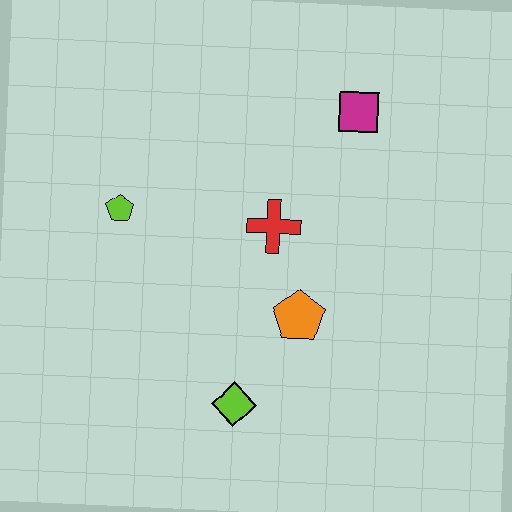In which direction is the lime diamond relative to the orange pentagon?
The lime diamond is below the orange pentagon.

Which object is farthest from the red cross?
The lime diamond is farthest from the red cross.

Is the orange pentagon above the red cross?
No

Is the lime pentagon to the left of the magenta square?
Yes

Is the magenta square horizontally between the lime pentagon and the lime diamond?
No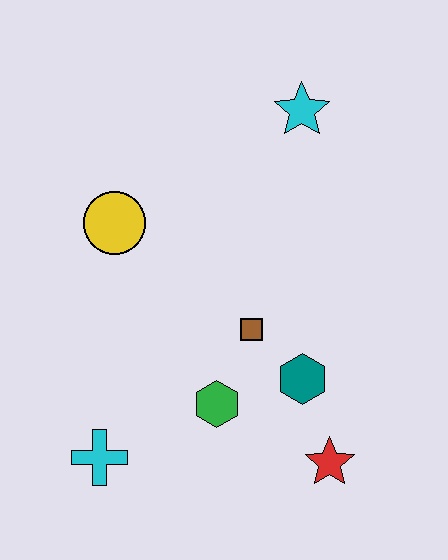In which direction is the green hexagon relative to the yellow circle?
The green hexagon is below the yellow circle.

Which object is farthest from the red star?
The cyan star is farthest from the red star.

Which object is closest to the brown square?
The teal hexagon is closest to the brown square.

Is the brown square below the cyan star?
Yes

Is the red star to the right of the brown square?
Yes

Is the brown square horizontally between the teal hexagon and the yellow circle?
Yes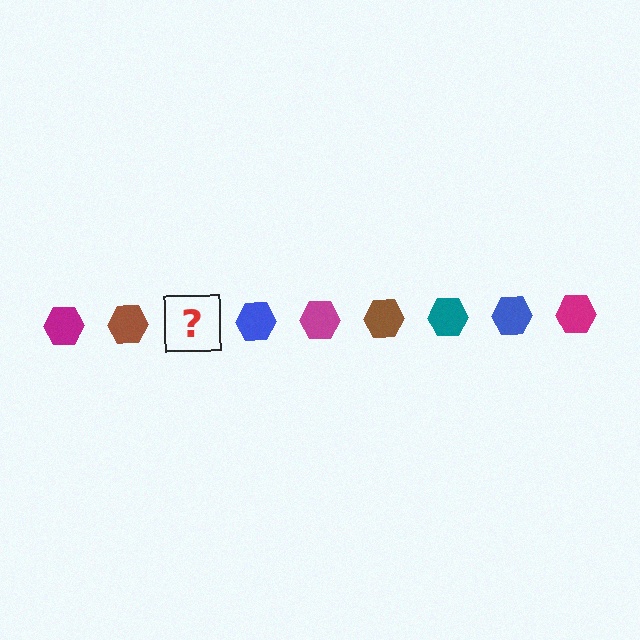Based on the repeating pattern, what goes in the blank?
The blank should be a teal hexagon.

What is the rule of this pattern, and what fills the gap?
The rule is that the pattern cycles through magenta, brown, teal, blue hexagons. The gap should be filled with a teal hexagon.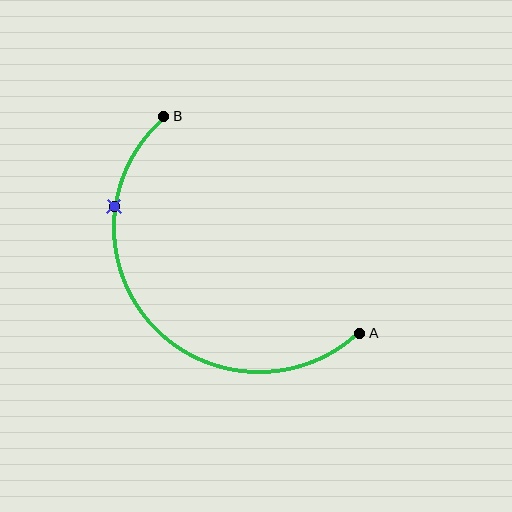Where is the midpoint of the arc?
The arc midpoint is the point on the curve farthest from the straight line joining A and B. It sits below and to the left of that line.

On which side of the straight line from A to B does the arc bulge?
The arc bulges below and to the left of the straight line connecting A and B.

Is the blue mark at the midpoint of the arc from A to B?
No. The blue mark lies on the arc but is closer to endpoint B. The arc midpoint would be at the point on the curve equidistant along the arc from both A and B.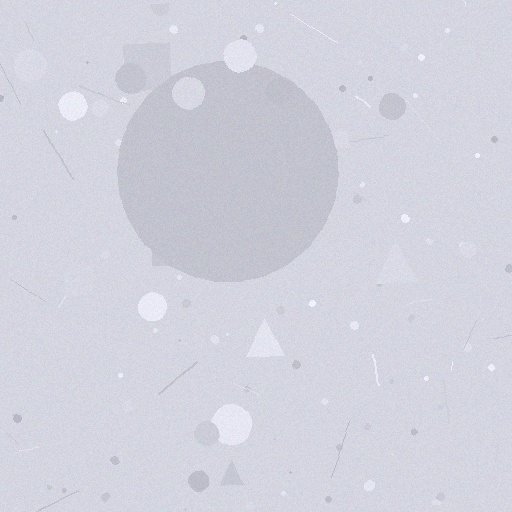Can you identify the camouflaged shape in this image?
The camouflaged shape is a circle.